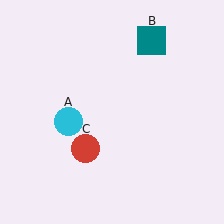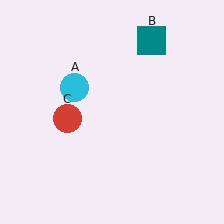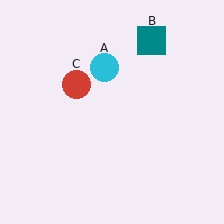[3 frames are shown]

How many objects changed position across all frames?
2 objects changed position: cyan circle (object A), red circle (object C).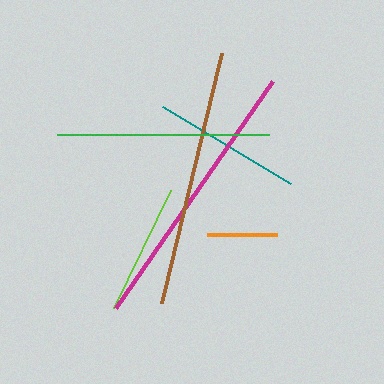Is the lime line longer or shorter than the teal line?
The teal line is longer than the lime line.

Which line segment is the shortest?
The orange line is the shortest at approximately 70 pixels.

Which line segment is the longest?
The magenta line is the longest at approximately 276 pixels.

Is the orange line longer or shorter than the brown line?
The brown line is longer than the orange line.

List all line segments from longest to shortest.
From longest to shortest: magenta, brown, green, teal, lime, orange.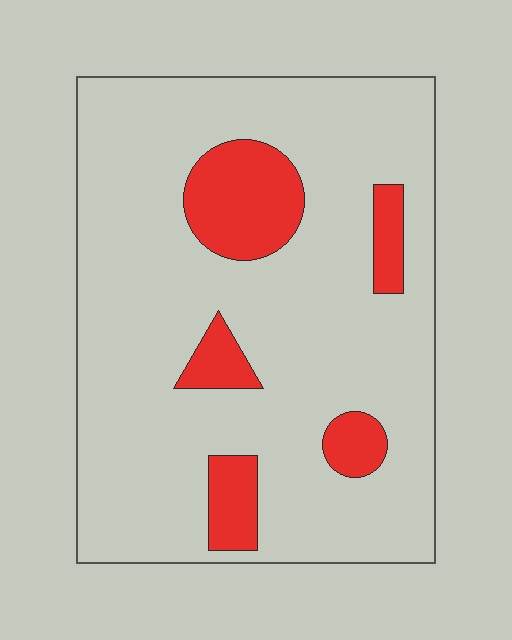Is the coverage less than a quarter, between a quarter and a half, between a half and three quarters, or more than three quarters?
Less than a quarter.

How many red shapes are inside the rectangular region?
5.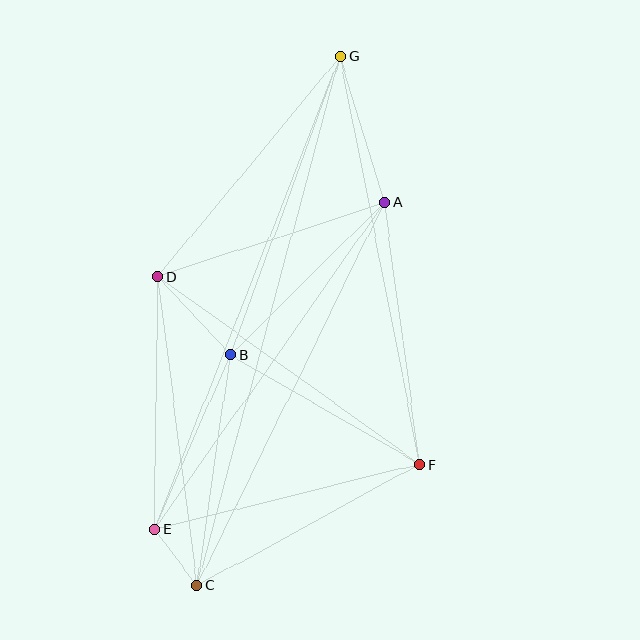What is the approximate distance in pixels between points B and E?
The distance between B and E is approximately 190 pixels.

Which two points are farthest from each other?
Points C and G are farthest from each other.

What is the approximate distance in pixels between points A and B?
The distance between A and B is approximately 216 pixels.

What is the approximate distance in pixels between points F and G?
The distance between F and G is approximately 416 pixels.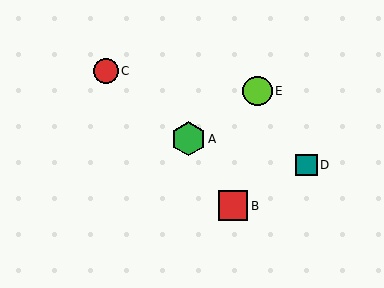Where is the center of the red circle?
The center of the red circle is at (106, 71).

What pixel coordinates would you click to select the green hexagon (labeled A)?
Click at (188, 139) to select the green hexagon A.